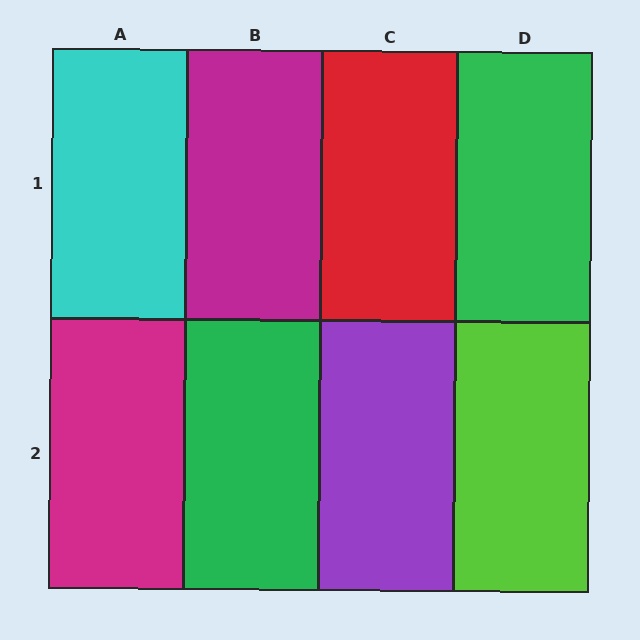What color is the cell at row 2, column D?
Lime.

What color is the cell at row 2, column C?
Purple.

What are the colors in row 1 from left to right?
Cyan, magenta, red, green.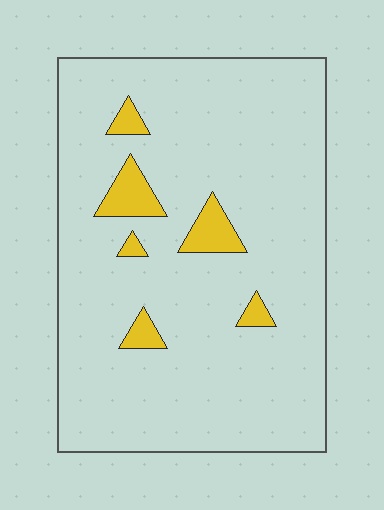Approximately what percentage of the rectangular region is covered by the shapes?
Approximately 5%.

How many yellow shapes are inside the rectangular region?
6.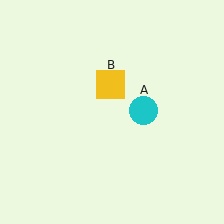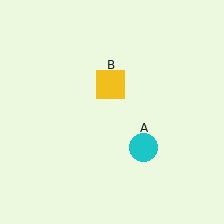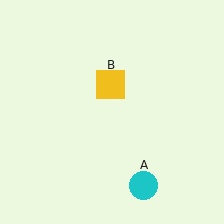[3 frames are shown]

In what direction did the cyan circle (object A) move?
The cyan circle (object A) moved down.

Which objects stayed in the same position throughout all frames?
Yellow square (object B) remained stationary.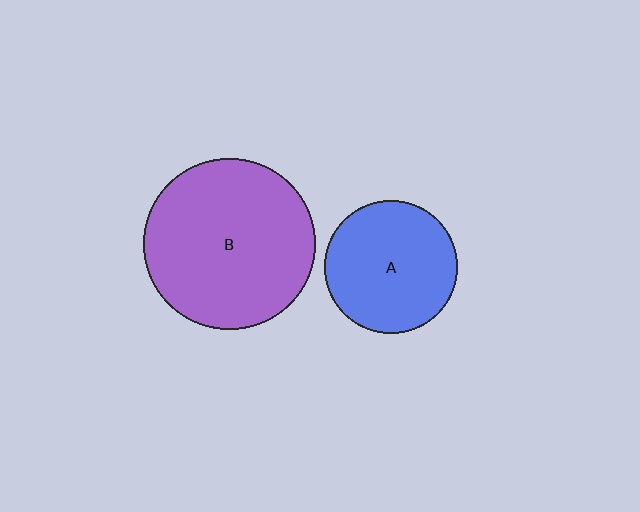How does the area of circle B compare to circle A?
Approximately 1.7 times.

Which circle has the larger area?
Circle B (purple).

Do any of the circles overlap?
No, none of the circles overlap.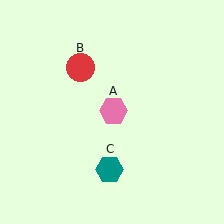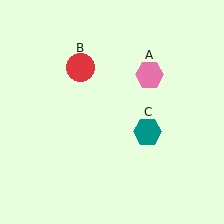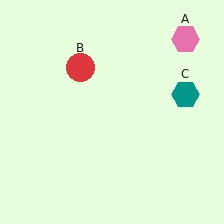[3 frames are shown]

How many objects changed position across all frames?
2 objects changed position: pink hexagon (object A), teal hexagon (object C).